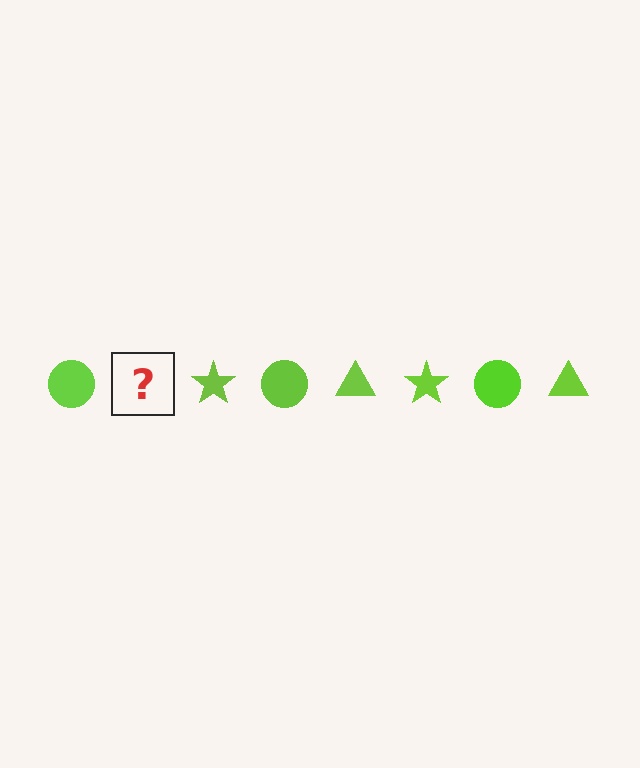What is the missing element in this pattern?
The missing element is a lime triangle.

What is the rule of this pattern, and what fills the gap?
The rule is that the pattern cycles through circle, triangle, star shapes in lime. The gap should be filled with a lime triangle.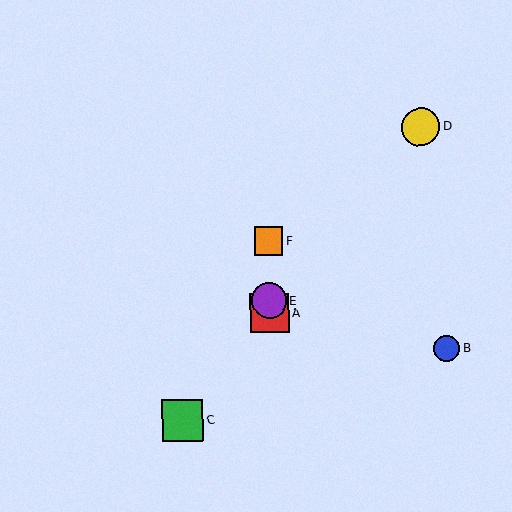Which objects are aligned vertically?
Objects A, E, F are aligned vertically.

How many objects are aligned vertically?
3 objects (A, E, F) are aligned vertically.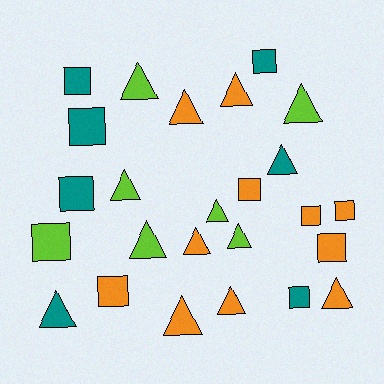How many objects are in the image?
There are 25 objects.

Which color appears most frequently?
Orange, with 11 objects.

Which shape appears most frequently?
Triangle, with 14 objects.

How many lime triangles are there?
There are 6 lime triangles.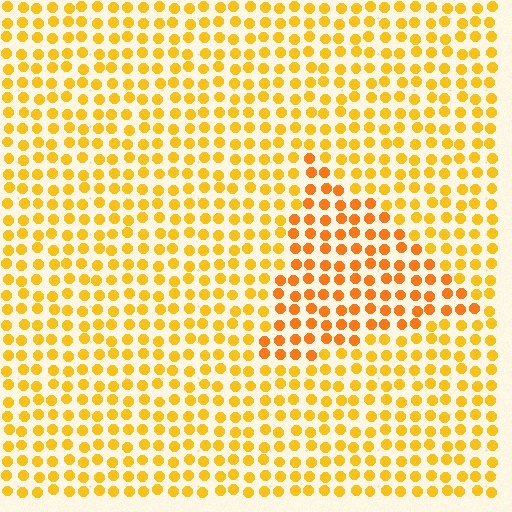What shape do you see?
I see a triangle.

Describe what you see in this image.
The image is filled with small yellow elements in a uniform arrangement. A triangle-shaped region is visible where the elements are tinted to a slightly different hue, forming a subtle color boundary.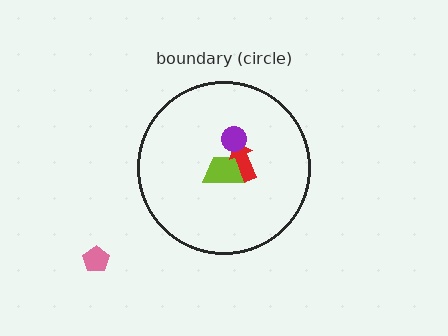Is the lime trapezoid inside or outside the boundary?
Inside.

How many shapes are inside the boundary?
3 inside, 1 outside.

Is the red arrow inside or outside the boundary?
Inside.